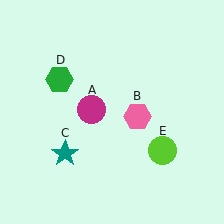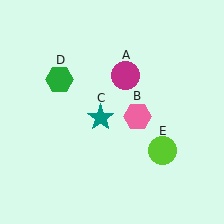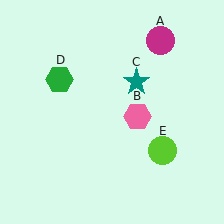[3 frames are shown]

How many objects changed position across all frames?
2 objects changed position: magenta circle (object A), teal star (object C).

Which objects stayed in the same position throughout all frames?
Pink hexagon (object B) and green hexagon (object D) and lime circle (object E) remained stationary.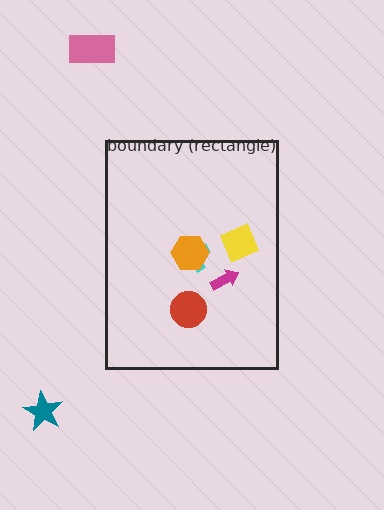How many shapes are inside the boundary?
5 inside, 2 outside.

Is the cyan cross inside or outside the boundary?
Inside.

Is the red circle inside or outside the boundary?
Inside.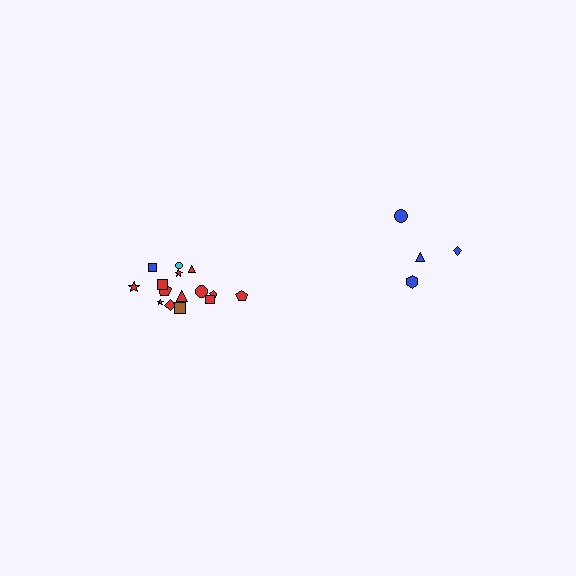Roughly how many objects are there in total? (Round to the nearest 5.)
Roughly 20 objects in total.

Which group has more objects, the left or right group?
The left group.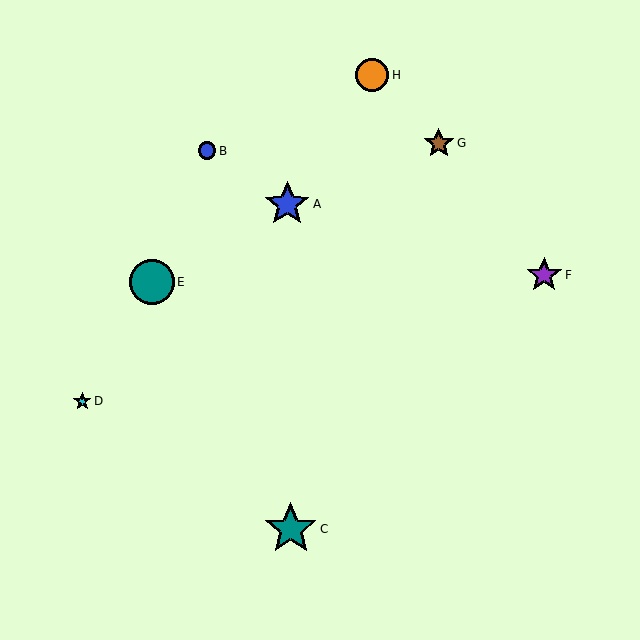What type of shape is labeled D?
Shape D is a cyan star.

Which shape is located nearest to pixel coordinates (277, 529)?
The teal star (labeled C) at (291, 529) is nearest to that location.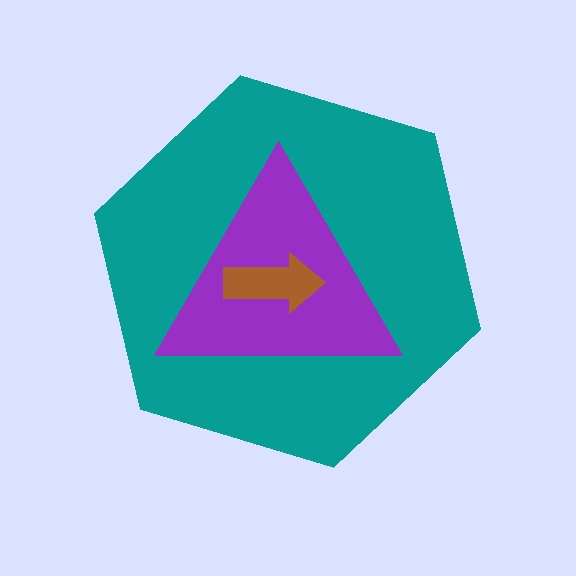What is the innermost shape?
The brown arrow.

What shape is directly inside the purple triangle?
The brown arrow.